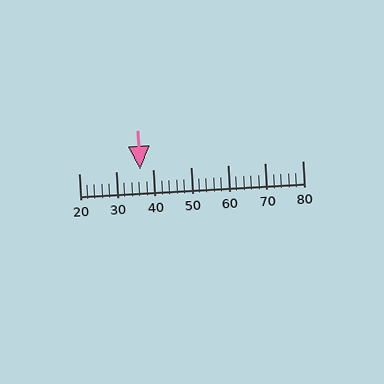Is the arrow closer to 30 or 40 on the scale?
The arrow is closer to 40.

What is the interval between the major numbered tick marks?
The major tick marks are spaced 10 units apart.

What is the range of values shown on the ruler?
The ruler shows values from 20 to 80.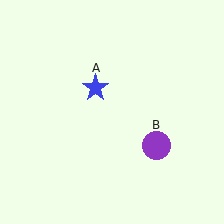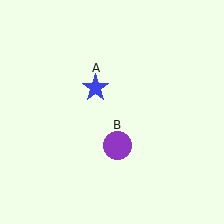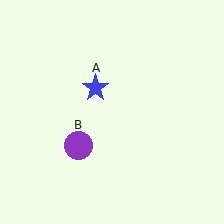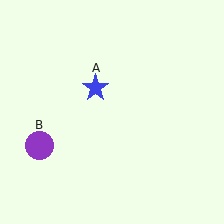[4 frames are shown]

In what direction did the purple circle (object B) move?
The purple circle (object B) moved left.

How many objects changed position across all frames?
1 object changed position: purple circle (object B).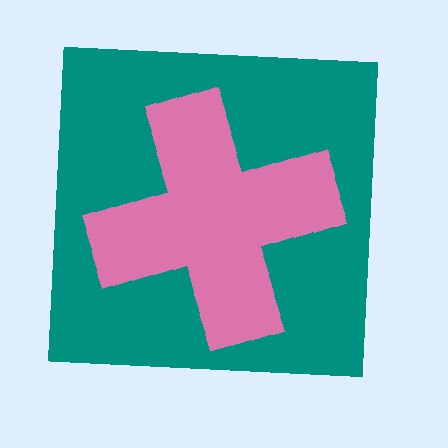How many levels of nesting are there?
2.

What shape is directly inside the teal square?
The pink cross.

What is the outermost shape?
The teal square.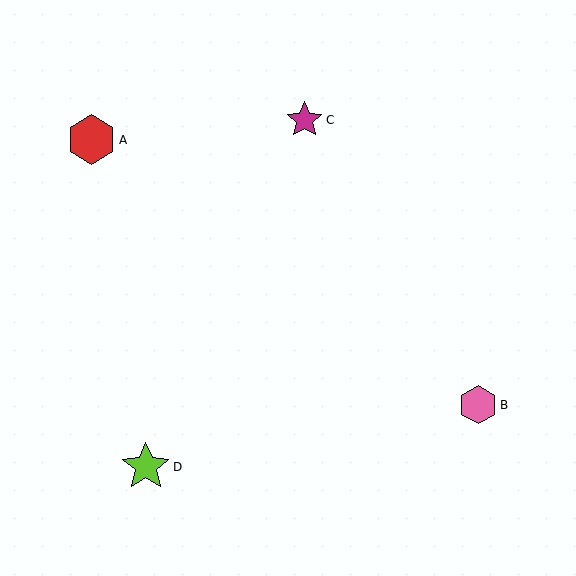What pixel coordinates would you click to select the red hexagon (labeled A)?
Click at (91, 140) to select the red hexagon A.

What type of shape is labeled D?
Shape D is a lime star.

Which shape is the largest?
The red hexagon (labeled A) is the largest.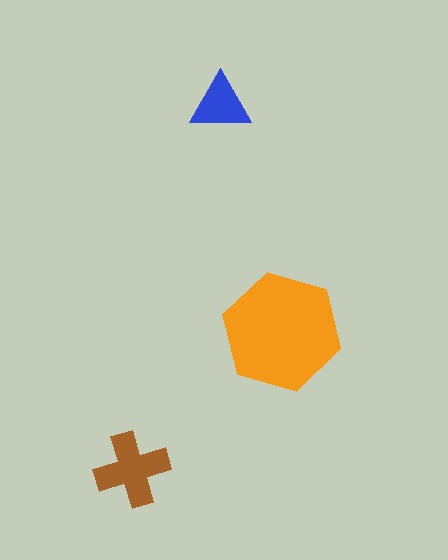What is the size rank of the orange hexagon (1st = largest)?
1st.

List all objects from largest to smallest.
The orange hexagon, the brown cross, the blue triangle.